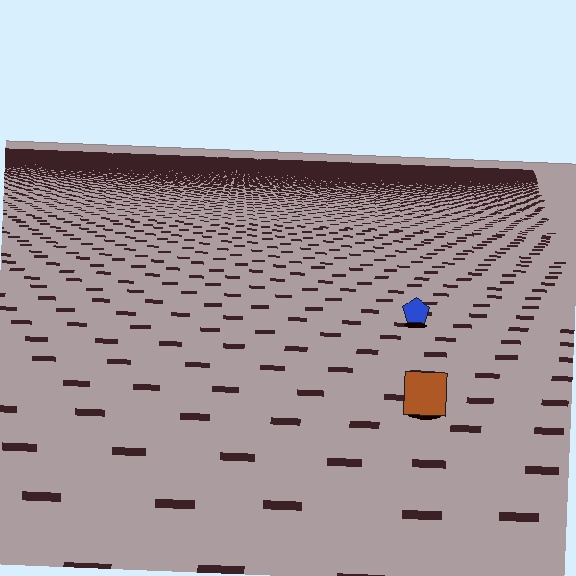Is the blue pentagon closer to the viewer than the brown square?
No. The brown square is closer — you can tell from the texture gradient: the ground texture is coarser near it.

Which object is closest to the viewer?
The brown square is closest. The texture marks near it are larger and more spread out.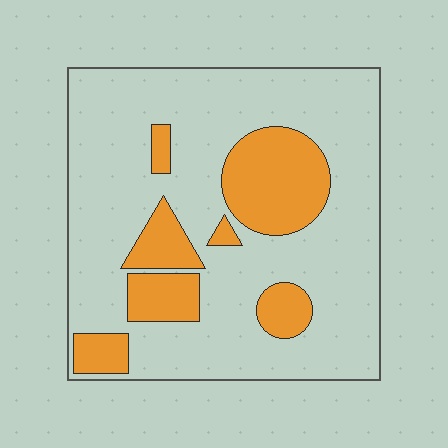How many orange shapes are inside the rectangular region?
7.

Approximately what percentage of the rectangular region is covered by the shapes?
Approximately 25%.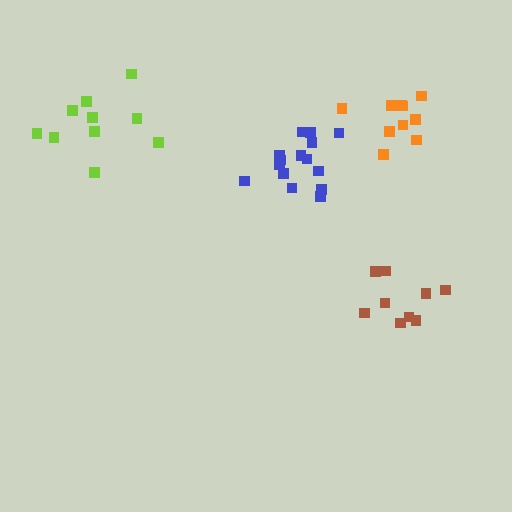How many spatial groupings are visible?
There are 4 spatial groupings.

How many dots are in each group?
Group 1: 10 dots, Group 2: 9 dots, Group 3: 10 dots, Group 4: 15 dots (44 total).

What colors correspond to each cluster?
The clusters are colored: lime, brown, orange, blue.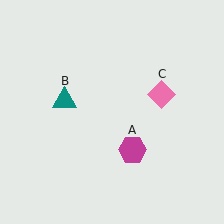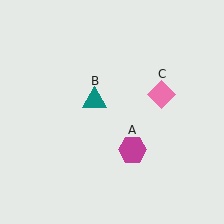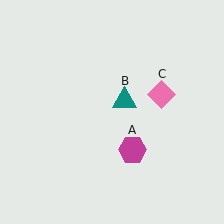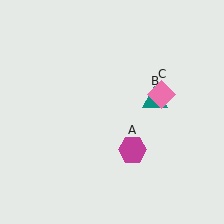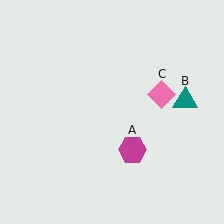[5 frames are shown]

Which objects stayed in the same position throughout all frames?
Magenta hexagon (object A) and pink diamond (object C) remained stationary.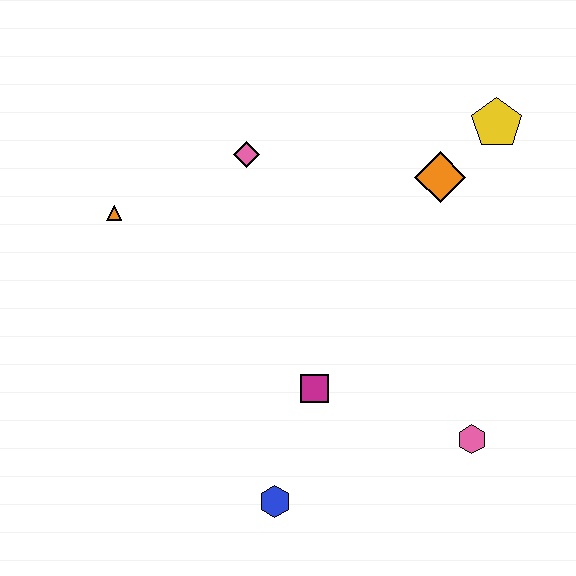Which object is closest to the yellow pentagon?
The orange diamond is closest to the yellow pentagon.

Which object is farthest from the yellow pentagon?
The blue hexagon is farthest from the yellow pentagon.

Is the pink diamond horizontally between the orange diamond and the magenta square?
No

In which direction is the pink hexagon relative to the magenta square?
The pink hexagon is to the right of the magenta square.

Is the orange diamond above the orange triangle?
Yes